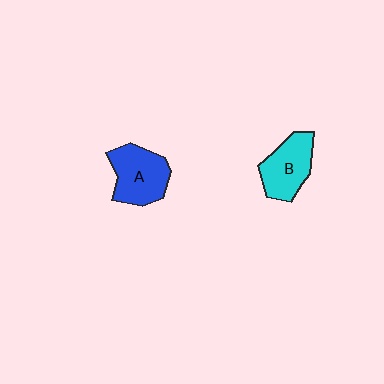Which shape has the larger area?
Shape A (blue).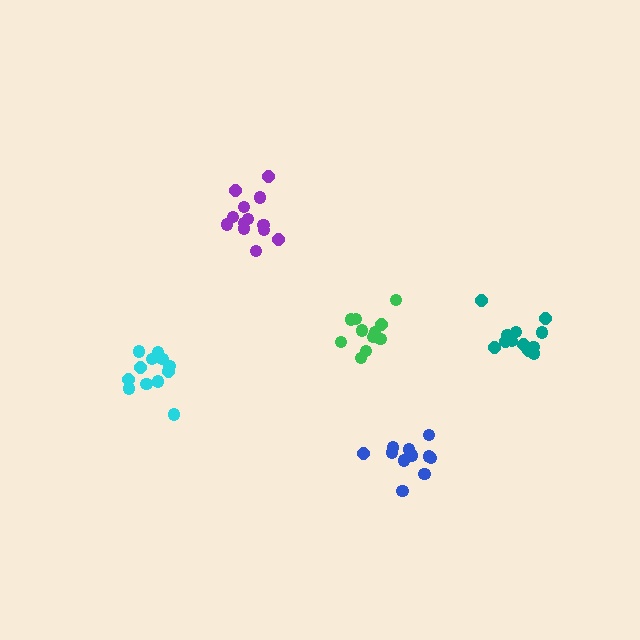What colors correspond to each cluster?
The clusters are colored: purple, blue, cyan, teal, green.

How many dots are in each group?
Group 1: 13 dots, Group 2: 11 dots, Group 3: 13 dots, Group 4: 12 dots, Group 5: 11 dots (60 total).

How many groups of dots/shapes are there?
There are 5 groups.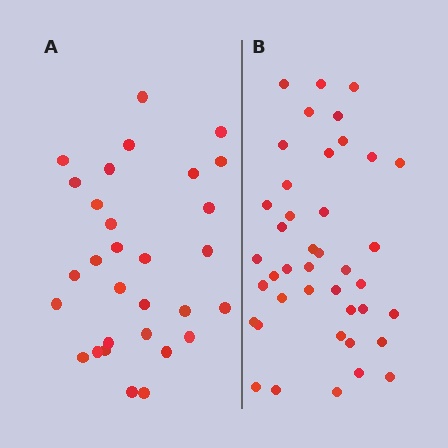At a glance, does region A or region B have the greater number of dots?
Region B (the right region) has more dots.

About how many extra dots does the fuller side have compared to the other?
Region B has roughly 12 or so more dots than region A.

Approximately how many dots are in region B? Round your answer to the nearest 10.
About 40 dots. (The exact count is 41, which rounds to 40.)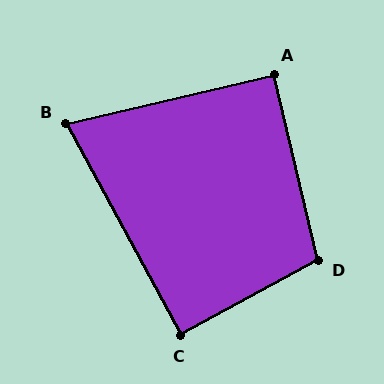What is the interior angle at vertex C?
Approximately 90 degrees (approximately right).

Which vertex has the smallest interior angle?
B, at approximately 75 degrees.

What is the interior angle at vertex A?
Approximately 90 degrees (approximately right).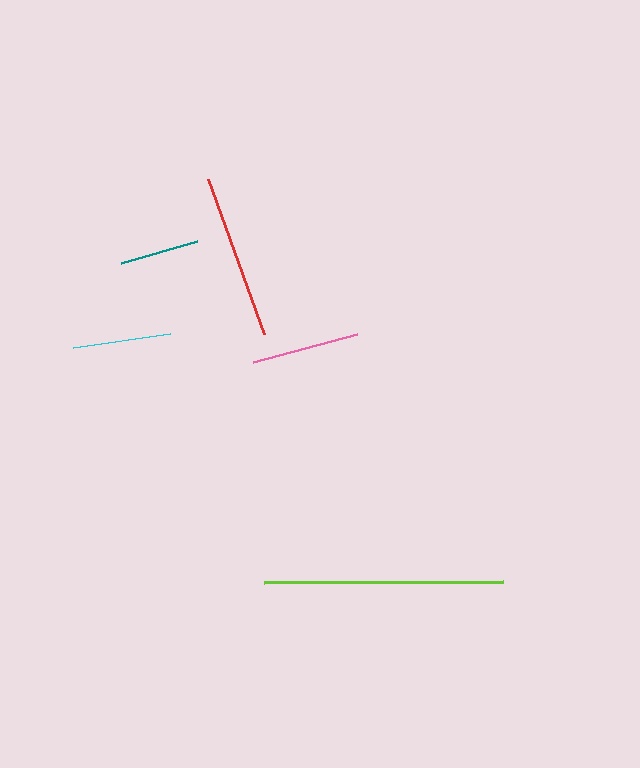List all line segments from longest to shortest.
From longest to shortest: lime, red, pink, cyan, teal.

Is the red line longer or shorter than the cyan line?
The red line is longer than the cyan line.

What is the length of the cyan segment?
The cyan segment is approximately 98 pixels long.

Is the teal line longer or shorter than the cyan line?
The cyan line is longer than the teal line.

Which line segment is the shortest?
The teal line is the shortest at approximately 79 pixels.